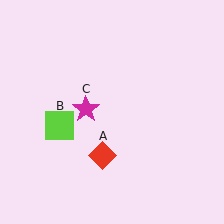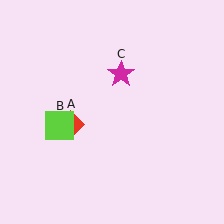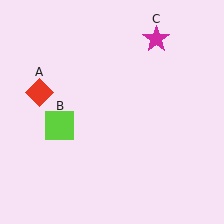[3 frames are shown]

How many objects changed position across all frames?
2 objects changed position: red diamond (object A), magenta star (object C).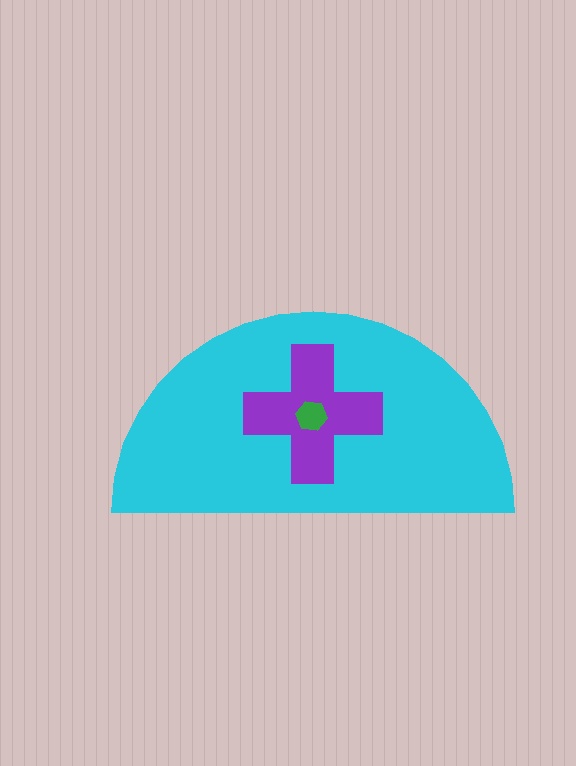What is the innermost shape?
The green hexagon.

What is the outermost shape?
The cyan semicircle.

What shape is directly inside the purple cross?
The green hexagon.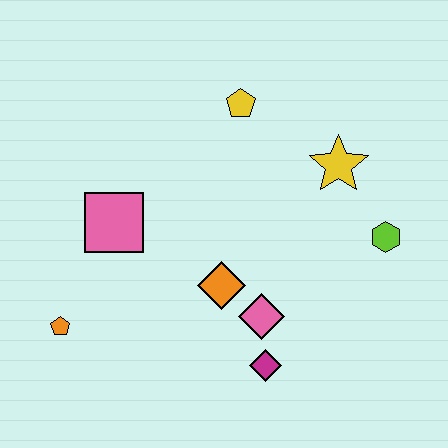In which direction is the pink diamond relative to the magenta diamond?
The pink diamond is above the magenta diamond.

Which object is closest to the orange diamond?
The pink diamond is closest to the orange diamond.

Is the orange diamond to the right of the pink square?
Yes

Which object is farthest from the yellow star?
The orange pentagon is farthest from the yellow star.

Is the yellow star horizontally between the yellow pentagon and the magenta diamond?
No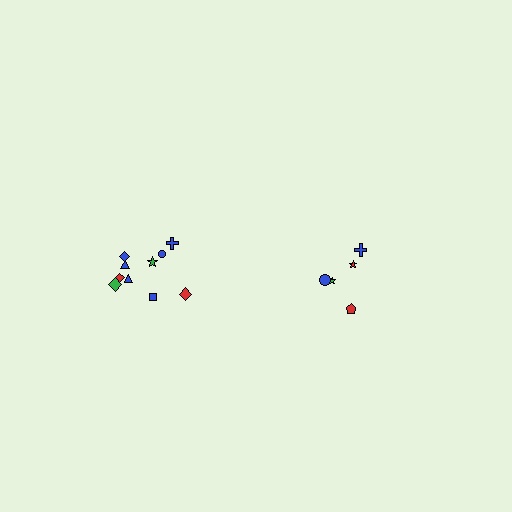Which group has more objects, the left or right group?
The left group.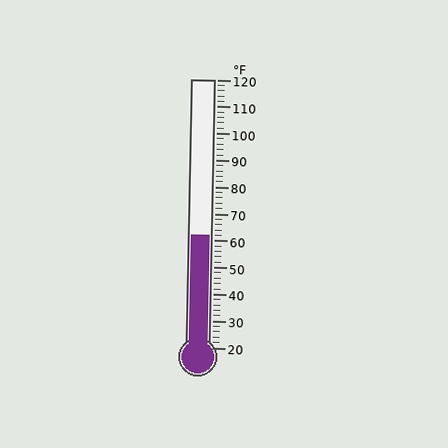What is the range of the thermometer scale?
The thermometer scale ranges from 20°F to 120°F.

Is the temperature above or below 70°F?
The temperature is below 70°F.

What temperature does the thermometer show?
The thermometer shows approximately 62°F.